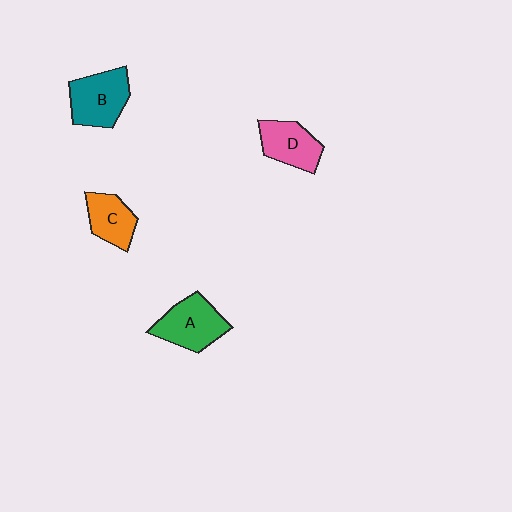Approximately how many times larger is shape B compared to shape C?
Approximately 1.4 times.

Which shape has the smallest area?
Shape C (orange).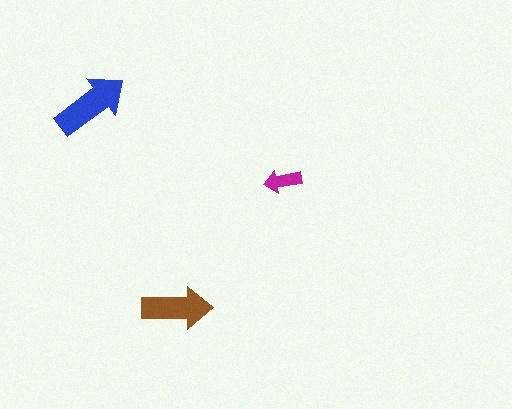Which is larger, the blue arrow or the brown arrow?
The blue one.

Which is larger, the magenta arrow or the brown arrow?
The brown one.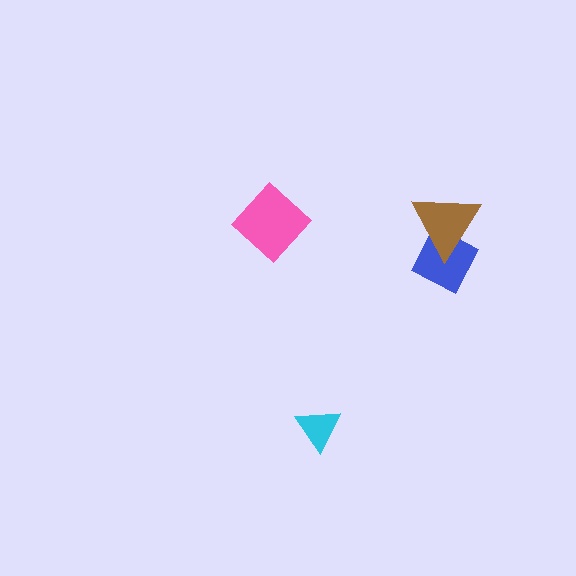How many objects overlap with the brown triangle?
1 object overlaps with the brown triangle.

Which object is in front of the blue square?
The brown triangle is in front of the blue square.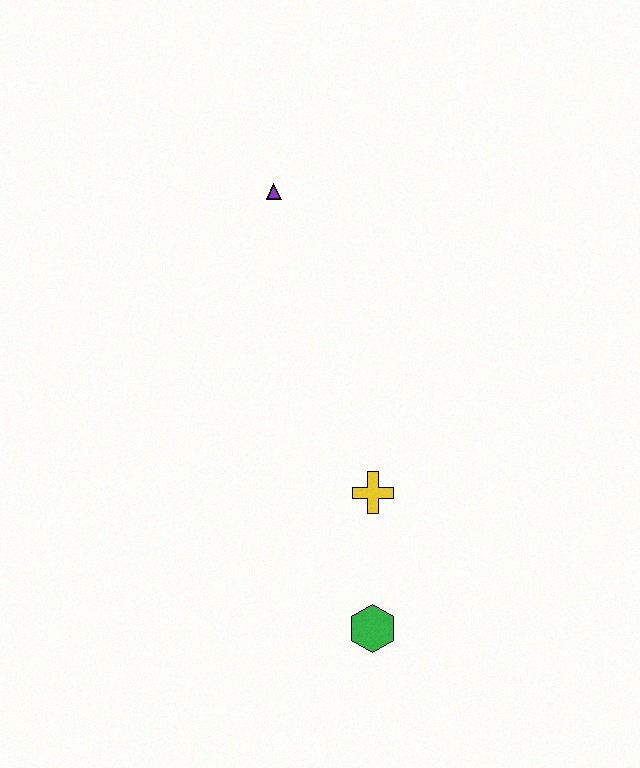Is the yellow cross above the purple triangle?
No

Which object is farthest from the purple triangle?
The green hexagon is farthest from the purple triangle.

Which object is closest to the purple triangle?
The yellow cross is closest to the purple triangle.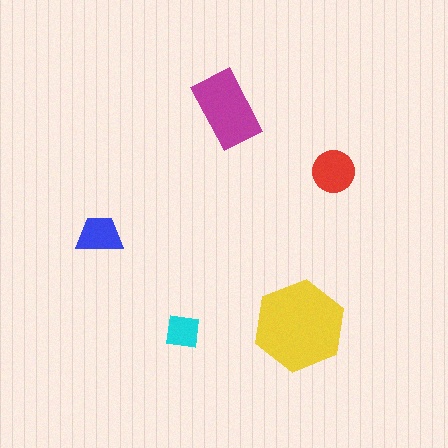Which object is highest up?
The magenta rectangle is topmost.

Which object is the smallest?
The cyan square.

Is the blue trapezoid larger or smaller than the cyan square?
Larger.